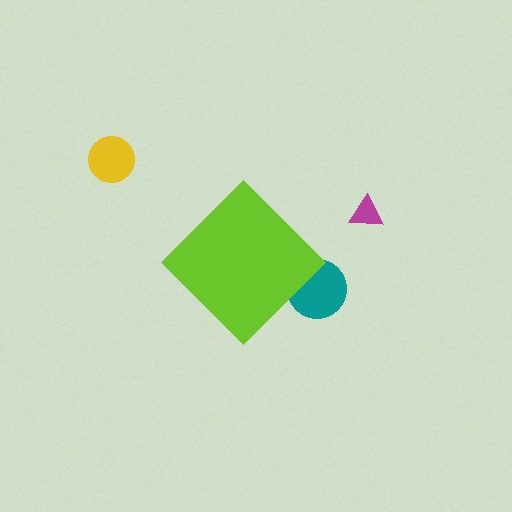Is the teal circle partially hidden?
Yes, the teal circle is partially hidden behind the lime diamond.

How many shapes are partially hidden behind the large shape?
1 shape is partially hidden.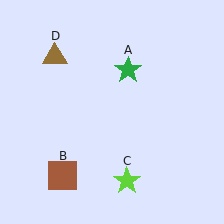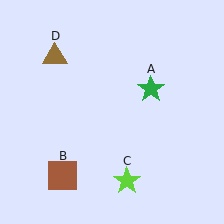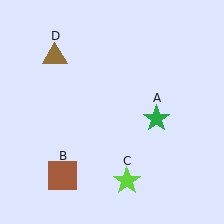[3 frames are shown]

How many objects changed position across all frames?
1 object changed position: green star (object A).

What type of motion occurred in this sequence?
The green star (object A) rotated clockwise around the center of the scene.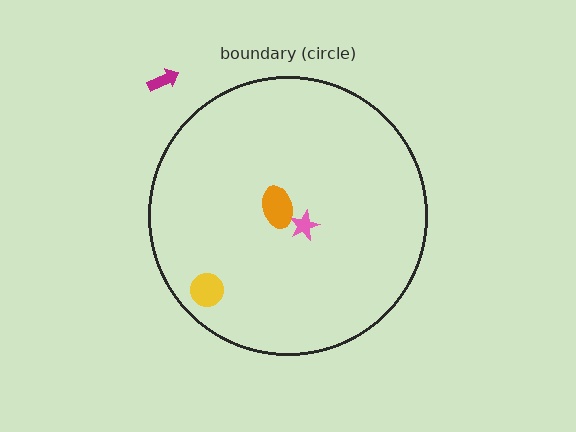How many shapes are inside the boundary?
3 inside, 1 outside.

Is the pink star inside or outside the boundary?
Inside.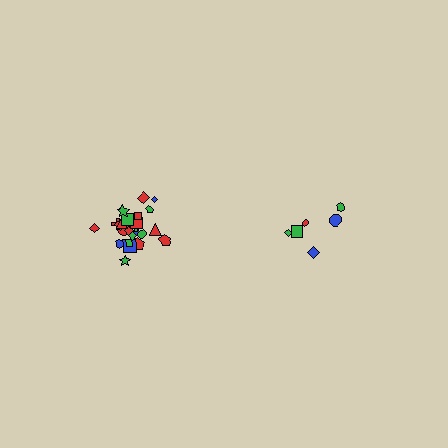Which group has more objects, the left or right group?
The left group.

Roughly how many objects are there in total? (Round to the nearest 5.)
Roughly 30 objects in total.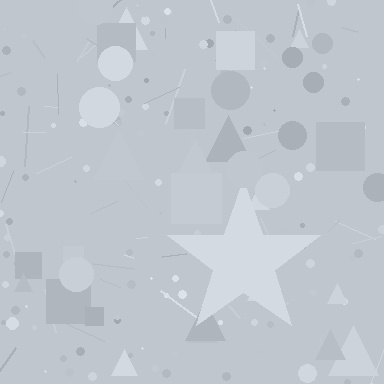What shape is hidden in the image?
A star is hidden in the image.